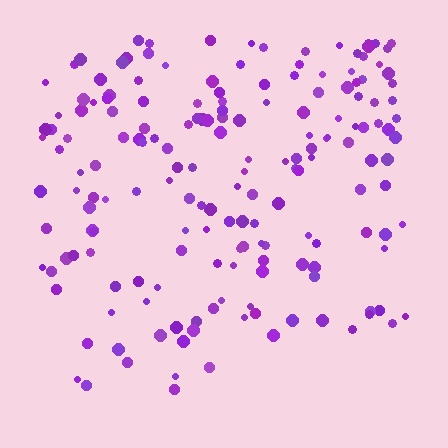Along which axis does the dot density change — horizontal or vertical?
Vertical.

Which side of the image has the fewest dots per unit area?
The bottom.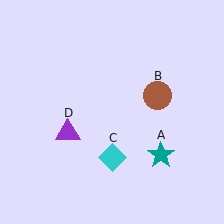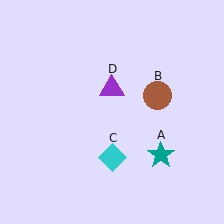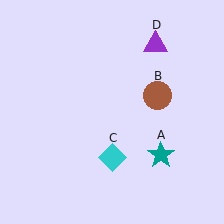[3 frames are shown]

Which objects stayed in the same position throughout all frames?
Teal star (object A) and brown circle (object B) and cyan diamond (object C) remained stationary.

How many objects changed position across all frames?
1 object changed position: purple triangle (object D).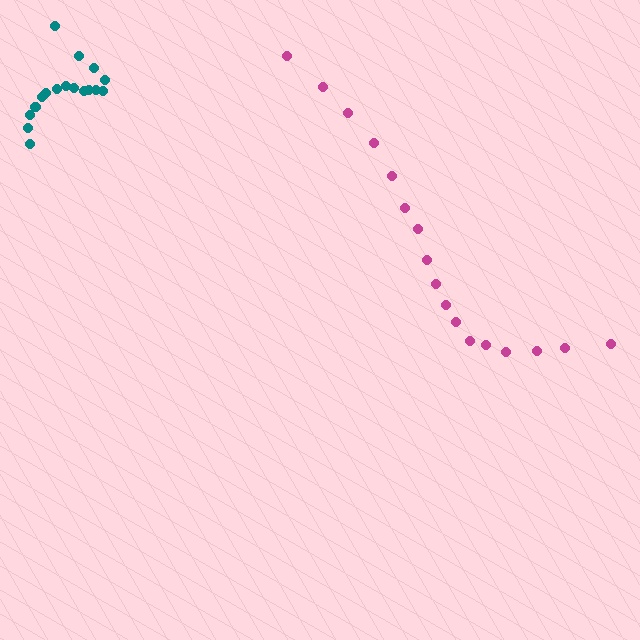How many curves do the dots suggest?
There are 2 distinct paths.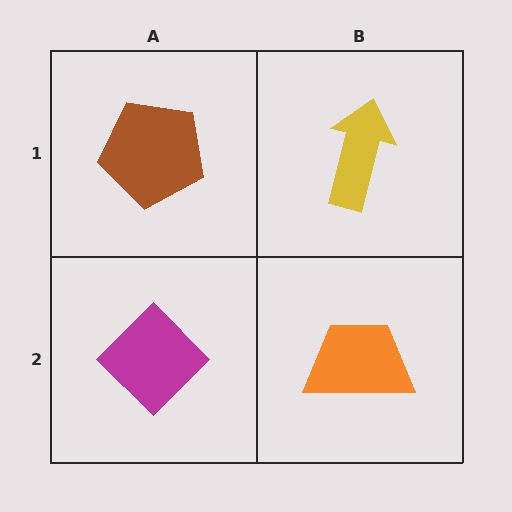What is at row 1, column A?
A brown pentagon.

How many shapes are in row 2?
2 shapes.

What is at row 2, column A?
A magenta diamond.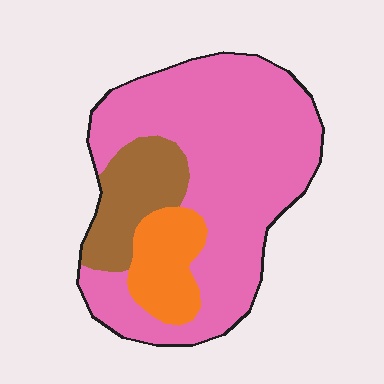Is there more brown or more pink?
Pink.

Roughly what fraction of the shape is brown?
Brown covers around 15% of the shape.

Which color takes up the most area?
Pink, at roughly 70%.